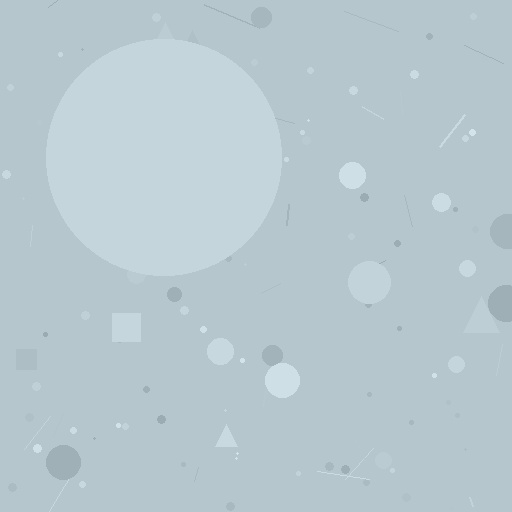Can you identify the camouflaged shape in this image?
The camouflaged shape is a circle.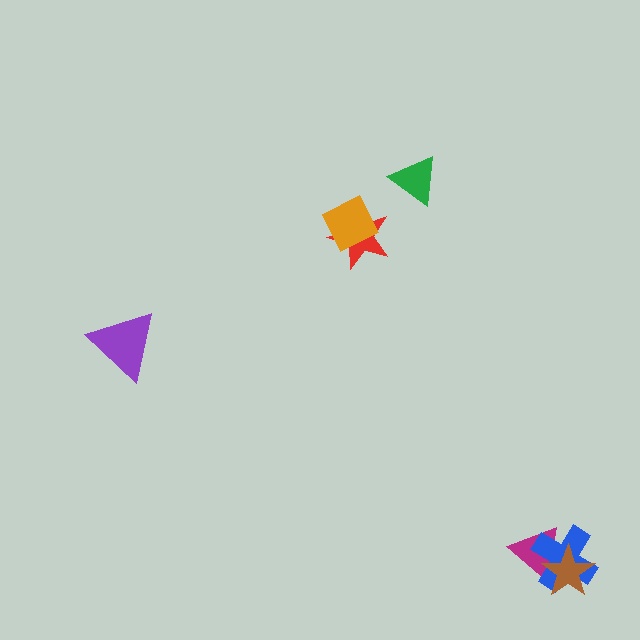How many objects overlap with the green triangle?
0 objects overlap with the green triangle.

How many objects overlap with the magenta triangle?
2 objects overlap with the magenta triangle.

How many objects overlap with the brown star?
2 objects overlap with the brown star.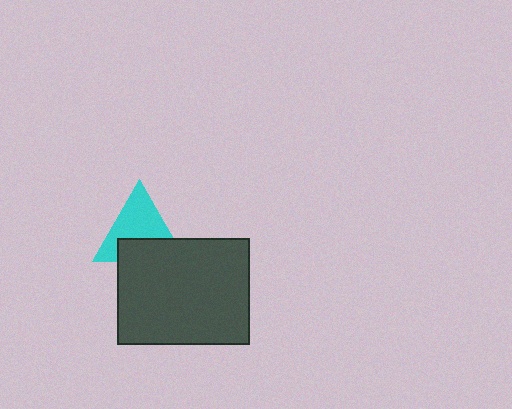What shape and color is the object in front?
The object in front is a dark gray rectangle.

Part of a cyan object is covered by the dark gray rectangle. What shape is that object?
It is a triangle.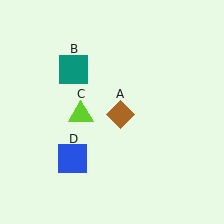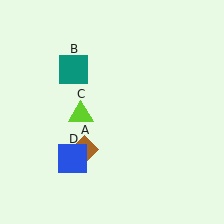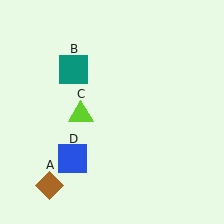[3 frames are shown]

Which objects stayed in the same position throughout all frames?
Teal square (object B) and lime triangle (object C) and blue square (object D) remained stationary.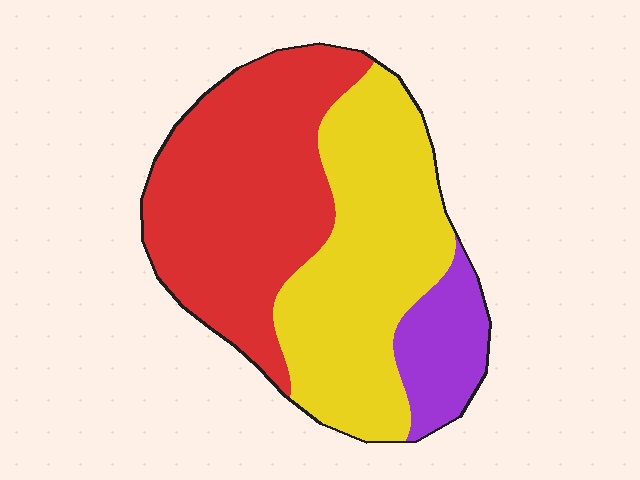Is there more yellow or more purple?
Yellow.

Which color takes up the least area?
Purple, at roughly 10%.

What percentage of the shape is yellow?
Yellow covers about 45% of the shape.